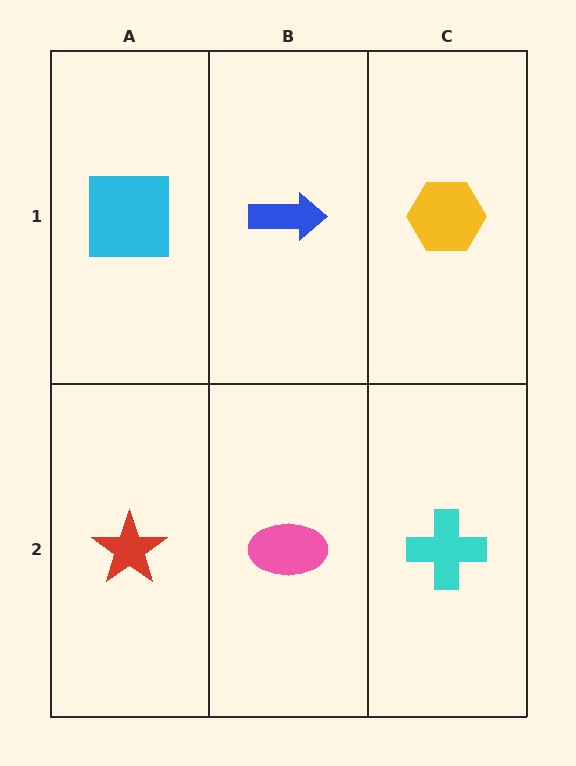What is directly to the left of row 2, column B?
A red star.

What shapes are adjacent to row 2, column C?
A yellow hexagon (row 1, column C), a pink ellipse (row 2, column B).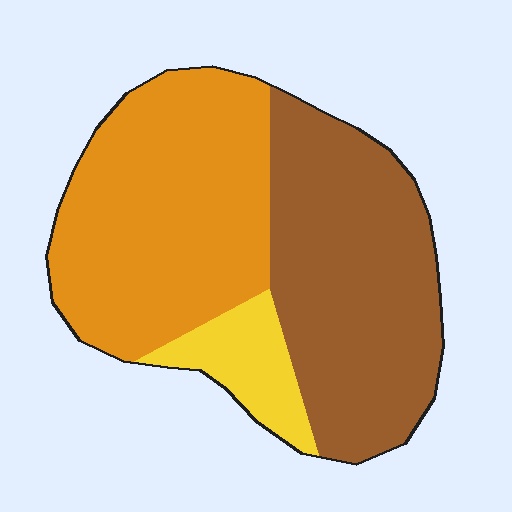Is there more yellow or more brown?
Brown.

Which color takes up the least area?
Yellow, at roughly 10%.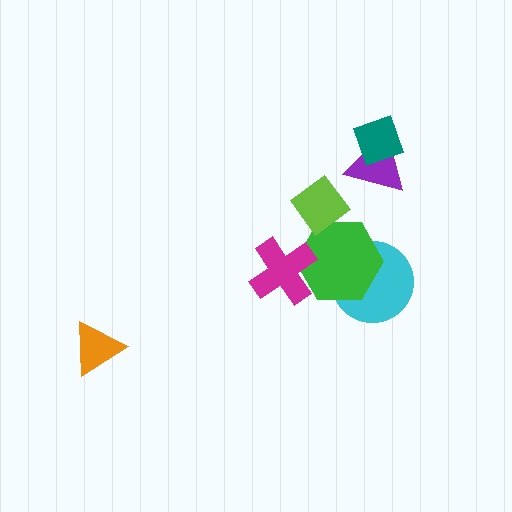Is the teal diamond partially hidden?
No, no other shape covers it.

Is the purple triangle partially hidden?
Yes, it is partially covered by another shape.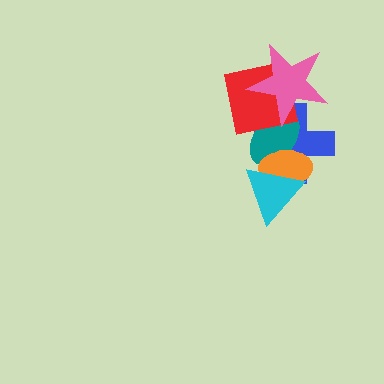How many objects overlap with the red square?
3 objects overlap with the red square.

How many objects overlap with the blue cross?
5 objects overlap with the blue cross.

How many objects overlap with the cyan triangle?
3 objects overlap with the cyan triangle.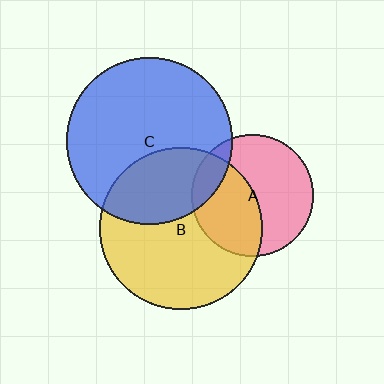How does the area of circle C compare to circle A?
Approximately 1.9 times.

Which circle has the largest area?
Circle C (blue).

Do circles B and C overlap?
Yes.